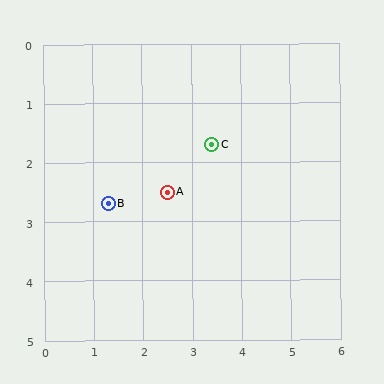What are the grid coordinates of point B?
Point B is at approximately (1.3, 2.7).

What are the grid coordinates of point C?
Point C is at approximately (3.4, 1.7).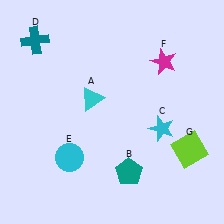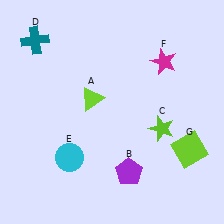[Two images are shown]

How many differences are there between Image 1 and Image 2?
There are 3 differences between the two images.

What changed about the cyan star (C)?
In Image 1, C is cyan. In Image 2, it changed to lime.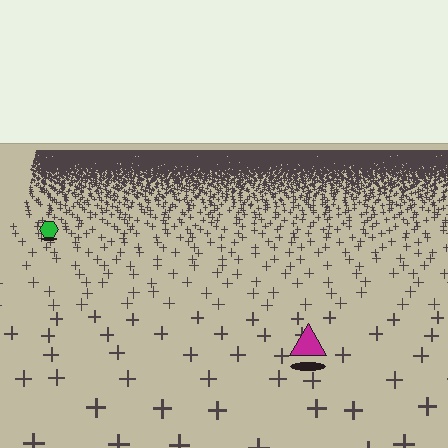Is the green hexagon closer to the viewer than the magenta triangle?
No. The magenta triangle is closer — you can tell from the texture gradient: the ground texture is coarser near it.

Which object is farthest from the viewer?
The green hexagon is farthest from the viewer. It appears smaller and the ground texture around it is denser.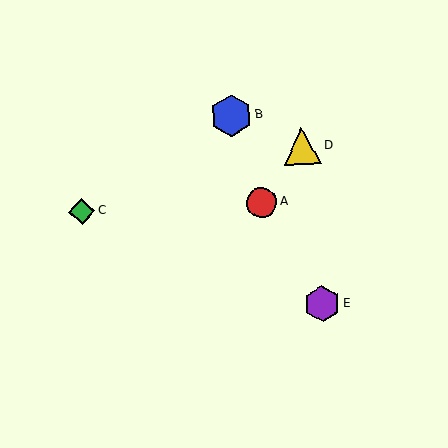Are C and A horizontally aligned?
Yes, both are at y≈211.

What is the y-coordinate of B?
Object B is at y≈116.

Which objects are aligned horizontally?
Objects A, C are aligned horizontally.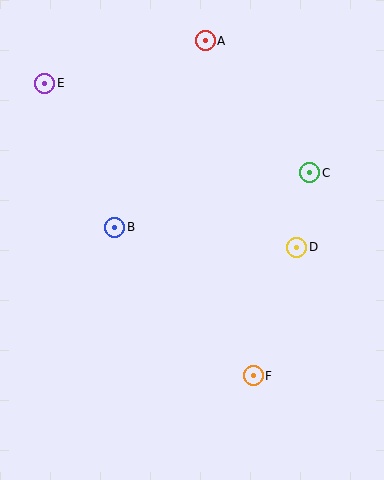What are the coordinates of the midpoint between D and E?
The midpoint between D and E is at (171, 165).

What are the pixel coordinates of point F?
Point F is at (253, 376).